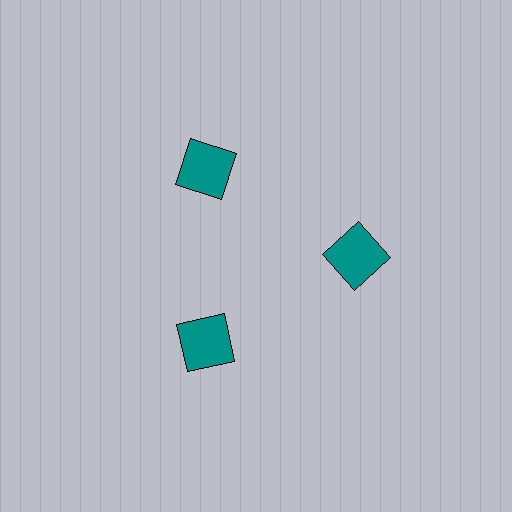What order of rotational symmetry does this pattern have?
This pattern has 3-fold rotational symmetry.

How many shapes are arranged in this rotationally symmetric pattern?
There are 3 shapes, arranged in 3 groups of 1.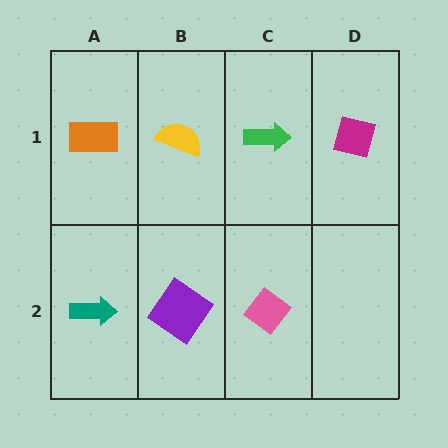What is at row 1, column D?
A magenta square.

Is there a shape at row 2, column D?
No, that cell is empty.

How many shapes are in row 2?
3 shapes.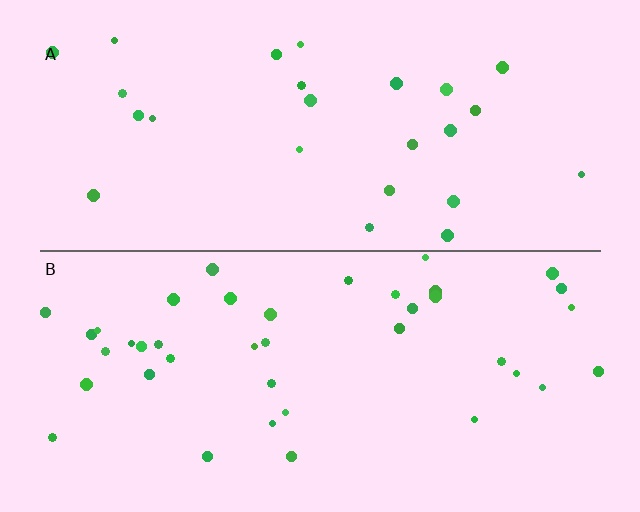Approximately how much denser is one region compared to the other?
Approximately 1.6× — region B over region A.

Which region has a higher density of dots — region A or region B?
B (the bottom).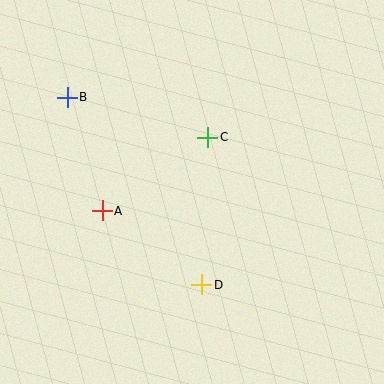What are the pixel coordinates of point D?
Point D is at (202, 285).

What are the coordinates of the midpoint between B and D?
The midpoint between B and D is at (134, 191).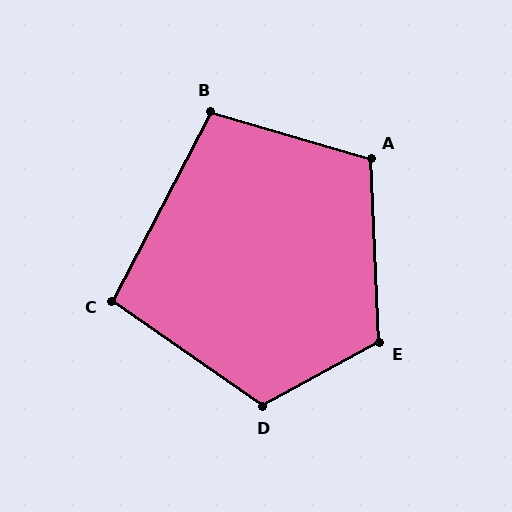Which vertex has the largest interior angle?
D, at approximately 116 degrees.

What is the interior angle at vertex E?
Approximately 116 degrees (obtuse).